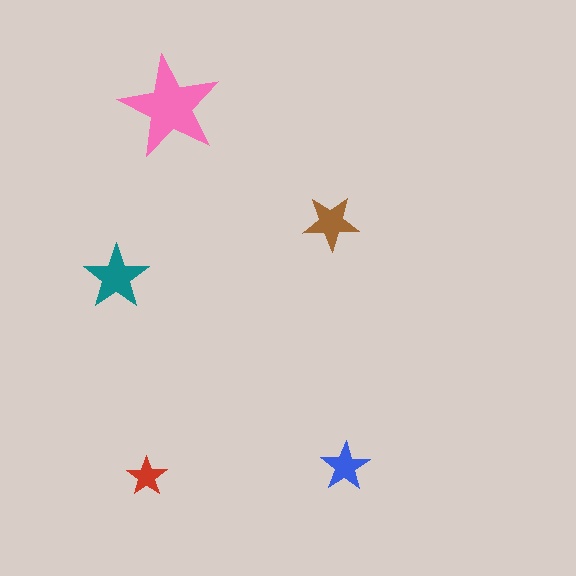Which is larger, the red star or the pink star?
The pink one.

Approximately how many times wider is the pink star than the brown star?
About 2 times wider.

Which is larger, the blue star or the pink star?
The pink one.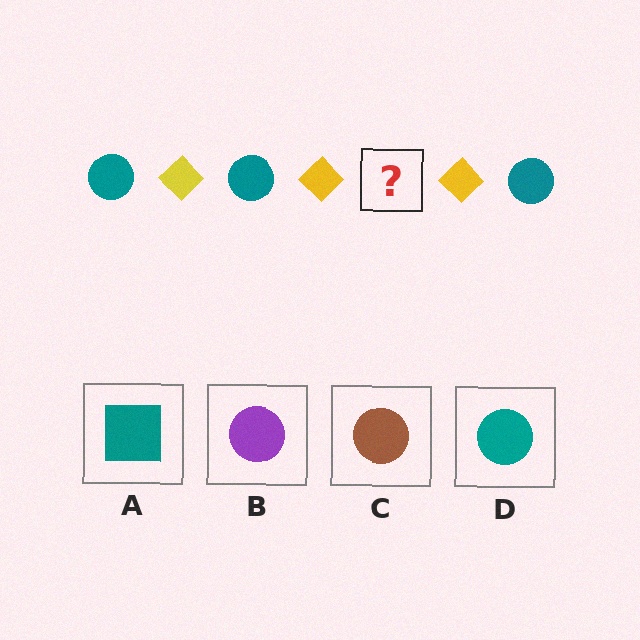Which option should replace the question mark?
Option D.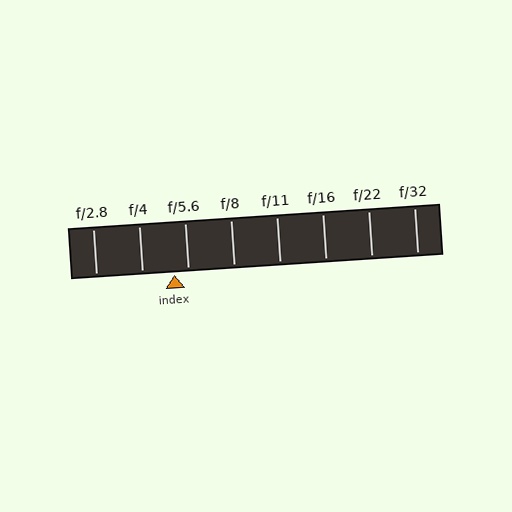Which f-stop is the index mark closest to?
The index mark is closest to f/5.6.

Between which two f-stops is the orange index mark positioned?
The index mark is between f/4 and f/5.6.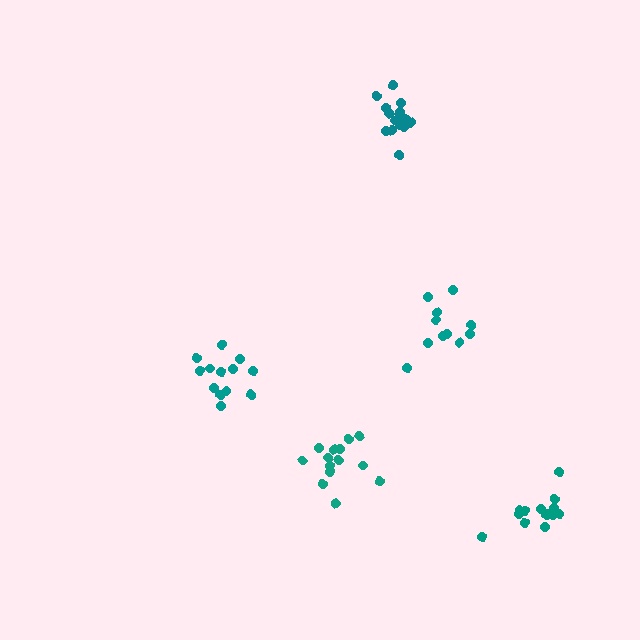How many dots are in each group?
Group 1: 11 dots, Group 2: 14 dots, Group 3: 14 dots, Group 4: 16 dots, Group 5: 14 dots (69 total).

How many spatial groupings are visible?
There are 5 spatial groupings.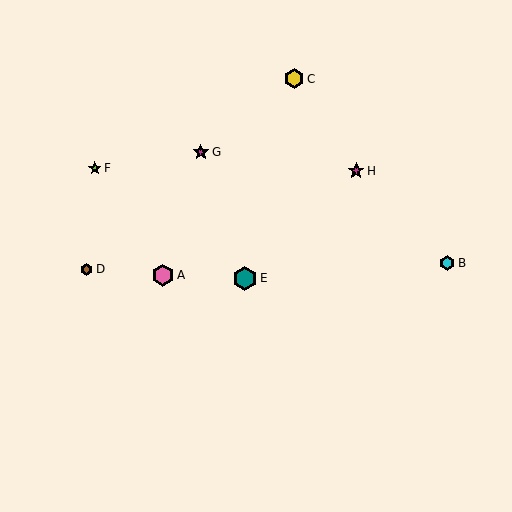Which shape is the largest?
The teal hexagon (labeled E) is the largest.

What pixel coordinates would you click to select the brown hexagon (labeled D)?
Click at (86, 269) to select the brown hexagon D.